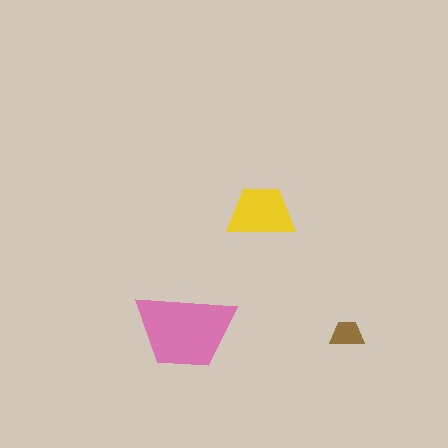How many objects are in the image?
There are 3 objects in the image.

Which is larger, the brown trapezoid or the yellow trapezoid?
The yellow one.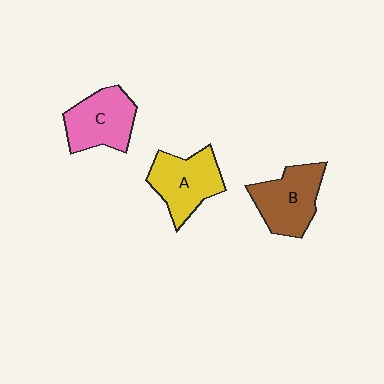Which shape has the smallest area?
Shape C (pink).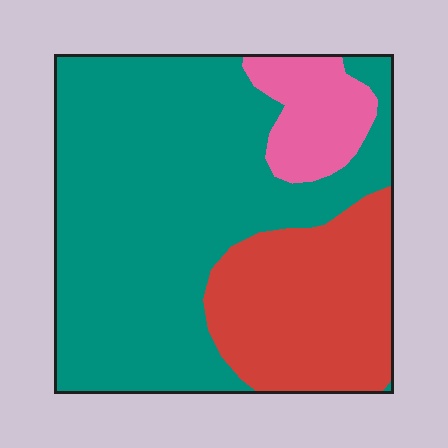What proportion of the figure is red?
Red covers roughly 25% of the figure.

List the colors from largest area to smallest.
From largest to smallest: teal, red, pink.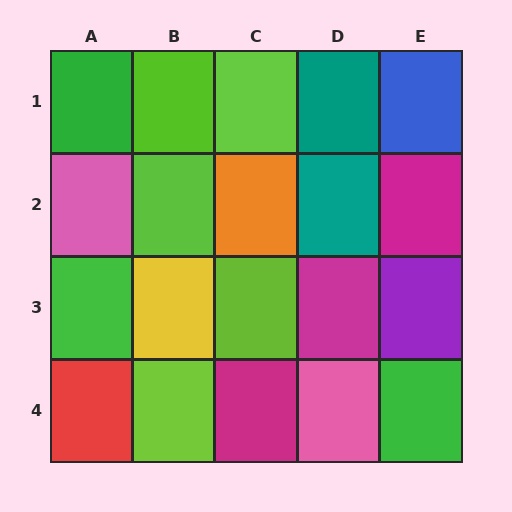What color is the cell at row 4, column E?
Green.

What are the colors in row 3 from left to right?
Green, yellow, lime, magenta, purple.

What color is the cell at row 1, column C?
Lime.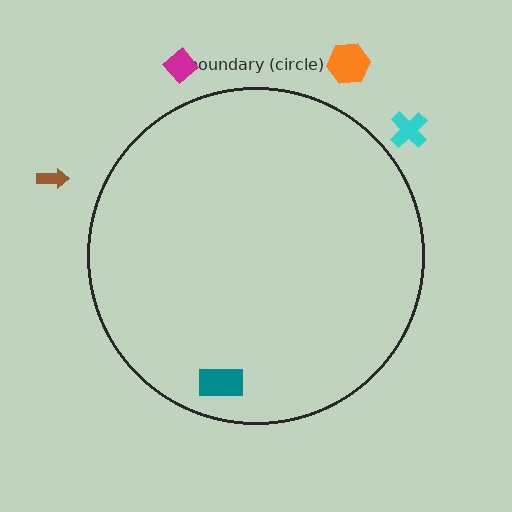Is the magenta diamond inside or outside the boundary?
Outside.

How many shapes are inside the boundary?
1 inside, 4 outside.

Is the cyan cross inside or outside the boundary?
Outside.